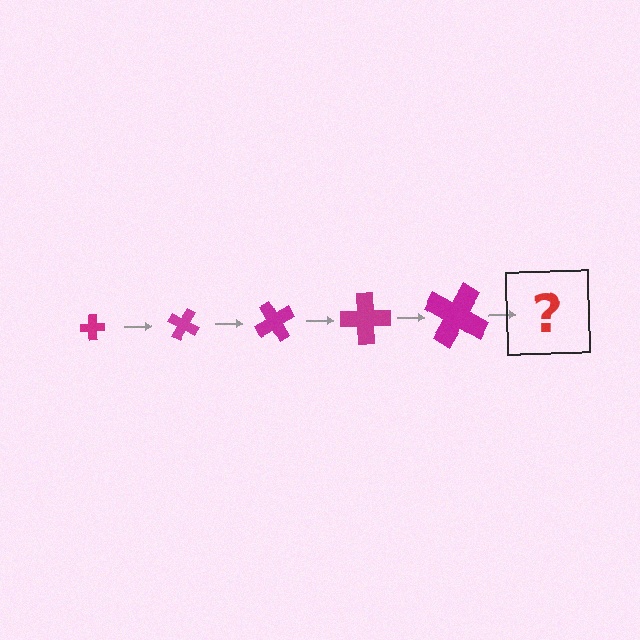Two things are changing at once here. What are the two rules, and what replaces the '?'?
The two rules are that the cross grows larger each step and it rotates 30 degrees each step. The '?' should be a cross, larger than the previous one and rotated 150 degrees from the start.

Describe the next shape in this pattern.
It should be a cross, larger than the previous one and rotated 150 degrees from the start.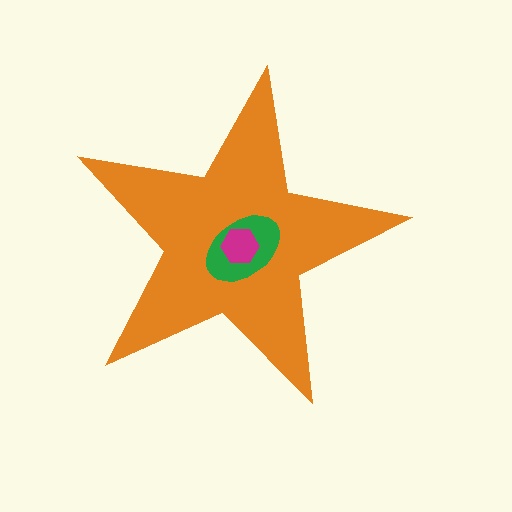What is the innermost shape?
The magenta hexagon.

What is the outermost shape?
The orange star.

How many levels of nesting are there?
3.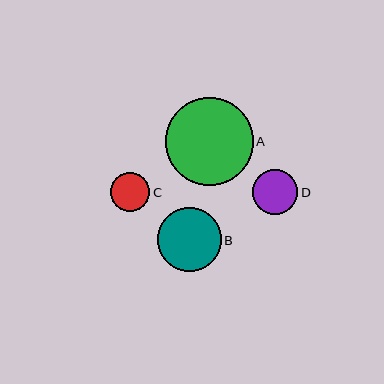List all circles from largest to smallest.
From largest to smallest: A, B, D, C.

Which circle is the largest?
Circle A is the largest with a size of approximately 88 pixels.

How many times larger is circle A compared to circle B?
Circle A is approximately 1.4 times the size of circle B.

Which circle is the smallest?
Circle C is the smallest with a size of approximately 39 pixels.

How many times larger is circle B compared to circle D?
Circle B is approximately 1.4 times the size of circle D.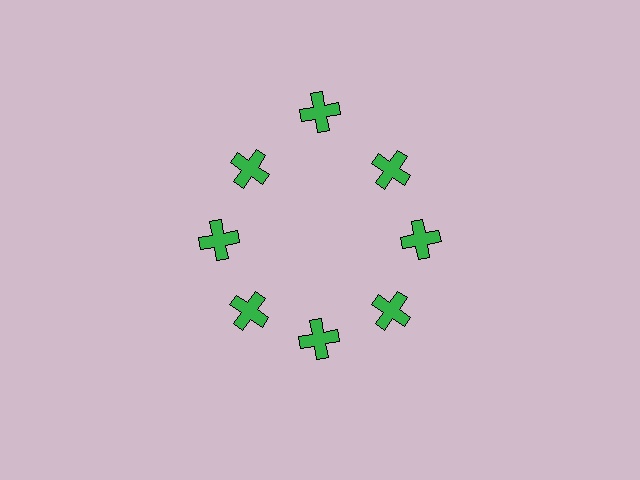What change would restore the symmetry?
The symmetry would be restored by moving it inward, back onto the ring so that all 8 crosses sit at equal angles and equal distance from the center.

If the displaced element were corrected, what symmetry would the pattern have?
It would have 8-fold rotational symmetry — the pattern would map onto itself every 45 degrees.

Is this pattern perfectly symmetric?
No. The 8 green crosses are arranged in a ring, but one element near the 12 o'clock position is pushed outward from the center, breaking the 8-fold rotational symmetry.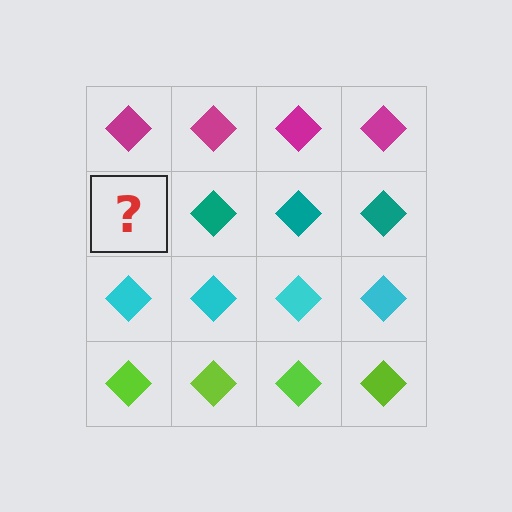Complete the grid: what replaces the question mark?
The question mark should be replaced with a teal diamond.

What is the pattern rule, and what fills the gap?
The rule is that each row has a consistent color. The gap should be filled with a teal diamond.